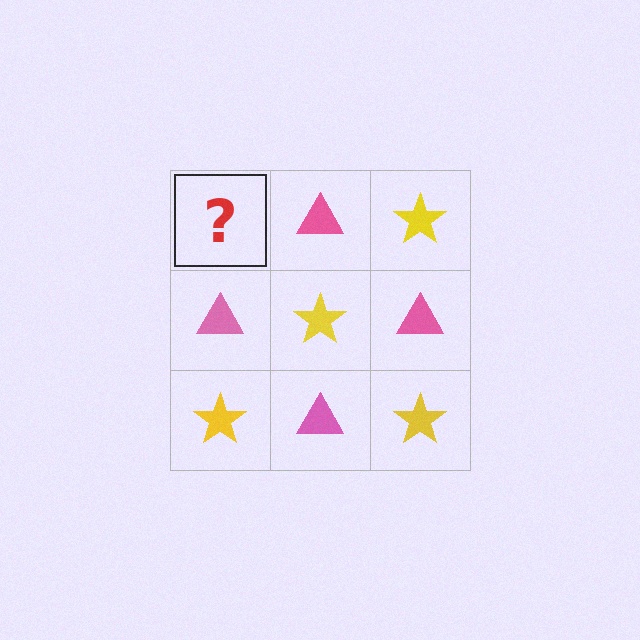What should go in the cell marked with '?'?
The missing cell should contain a yellow star.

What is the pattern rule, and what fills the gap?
The rule is that it alternates yellow star and pink triangle in a checkerboard pattern. The gap should be filled with a yellow star.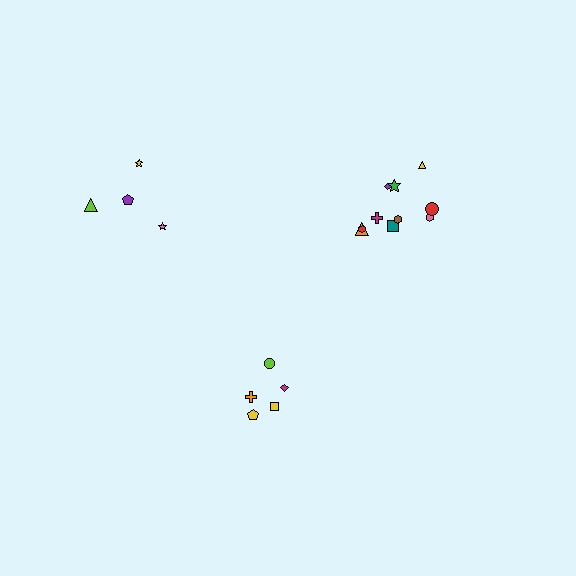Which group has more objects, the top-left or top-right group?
The top-right group.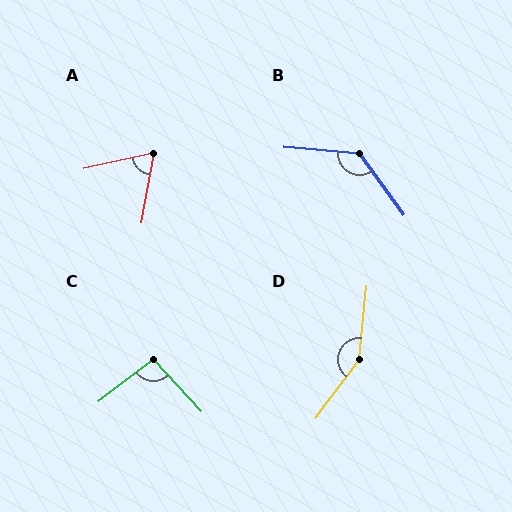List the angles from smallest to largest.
A (67°), C (95°), B (131°), D (149°).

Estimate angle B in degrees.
Approximately 131 degrees.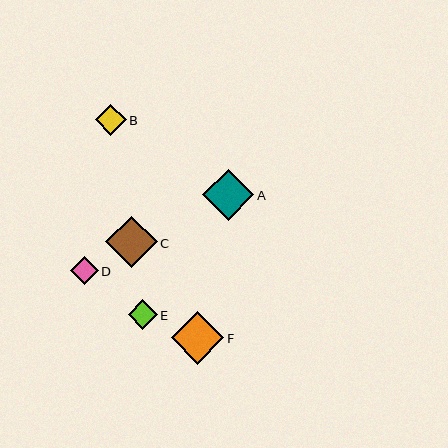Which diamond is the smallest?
Diamond D is the smallest with a size of approximately 28 pixels.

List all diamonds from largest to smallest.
From largest to smallest: F, C, A, B, E, D.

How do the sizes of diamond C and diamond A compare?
Diamond C and diamond A are approximately the same size.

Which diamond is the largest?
Diamond F is the largest with a size of approximately 52 pixels.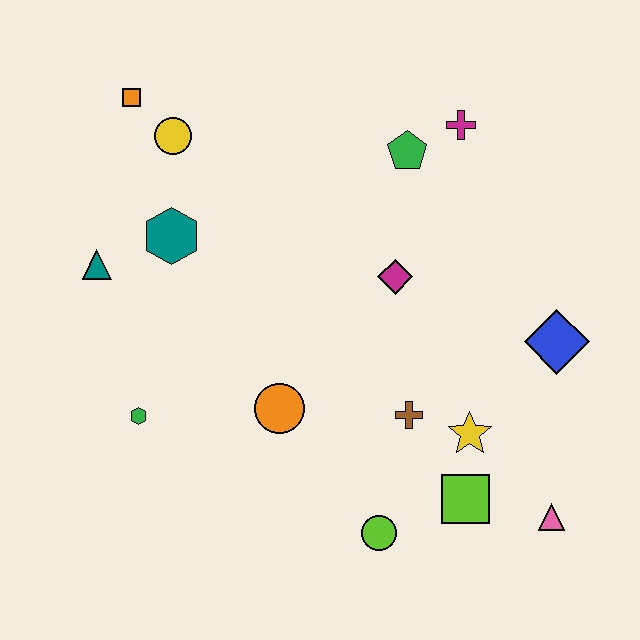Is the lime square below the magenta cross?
Yes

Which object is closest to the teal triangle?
The teal hexagon is closest to the teal triangle.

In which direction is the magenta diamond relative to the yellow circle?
The magenta diamond is to the right of the yellow circle.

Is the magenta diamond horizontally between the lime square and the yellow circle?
Yes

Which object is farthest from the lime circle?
The orange square is farthest from the lime circle.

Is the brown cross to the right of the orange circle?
Yes